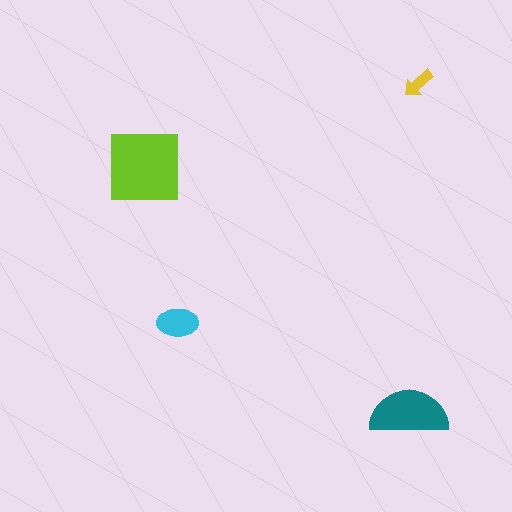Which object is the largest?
The lime square.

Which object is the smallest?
The yellow arrow.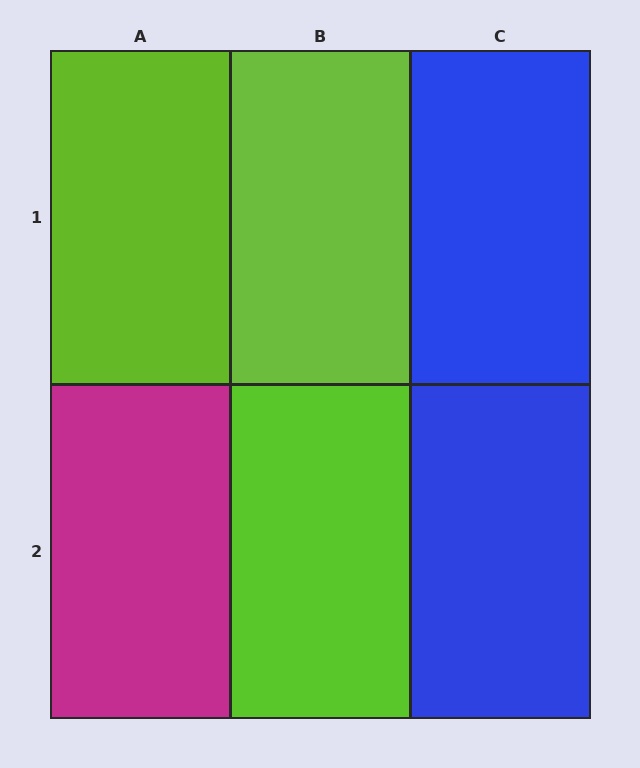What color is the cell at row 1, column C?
Blue.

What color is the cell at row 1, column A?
Lime.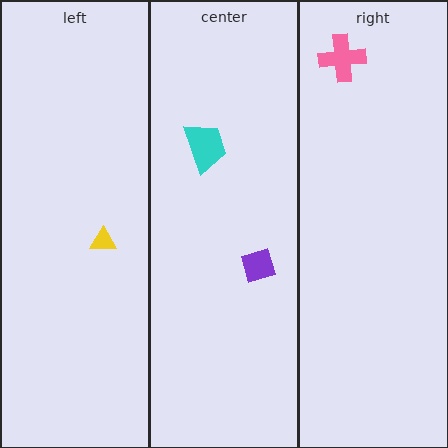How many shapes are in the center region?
2.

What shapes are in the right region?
The pink cross.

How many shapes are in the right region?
1.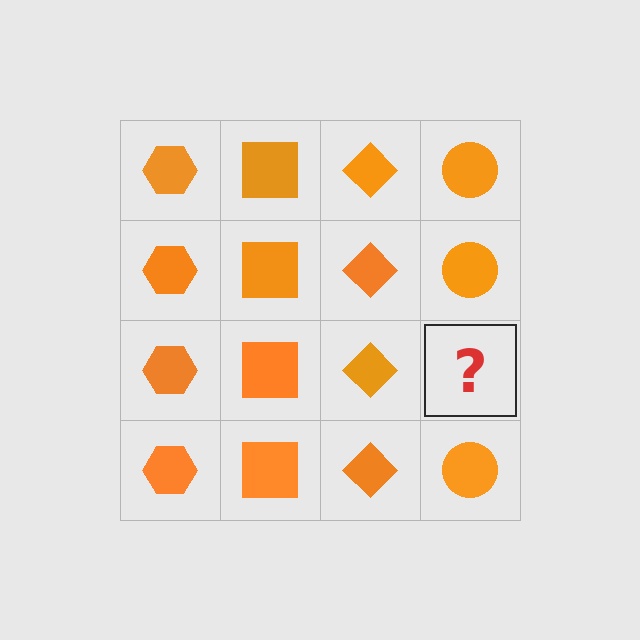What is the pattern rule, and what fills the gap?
The rule is that each column has a consistent shape. The gap should be filled with an orange circle.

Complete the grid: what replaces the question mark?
The question mark should be replaced with an orange circle.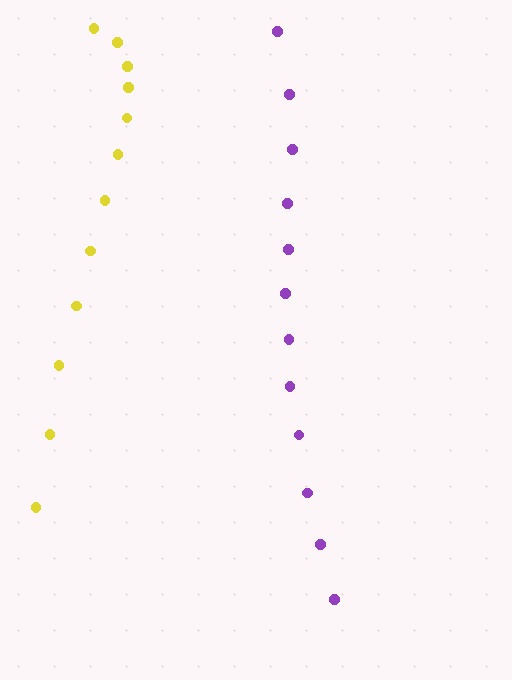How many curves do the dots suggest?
There are 2 distinct paths.